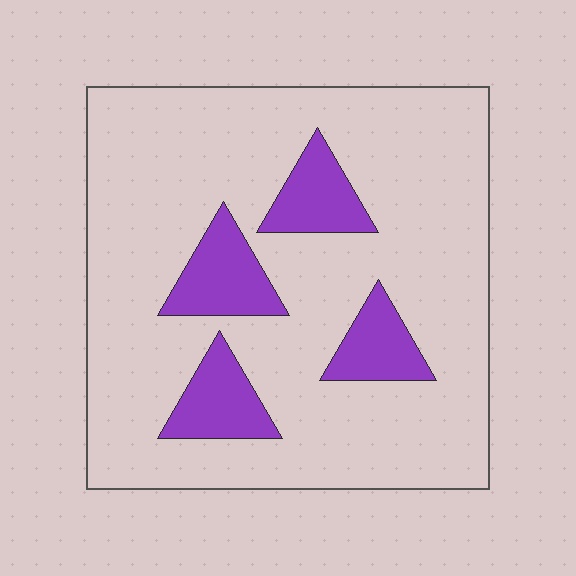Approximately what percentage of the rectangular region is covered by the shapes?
Approximately 15%.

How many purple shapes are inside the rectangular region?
4.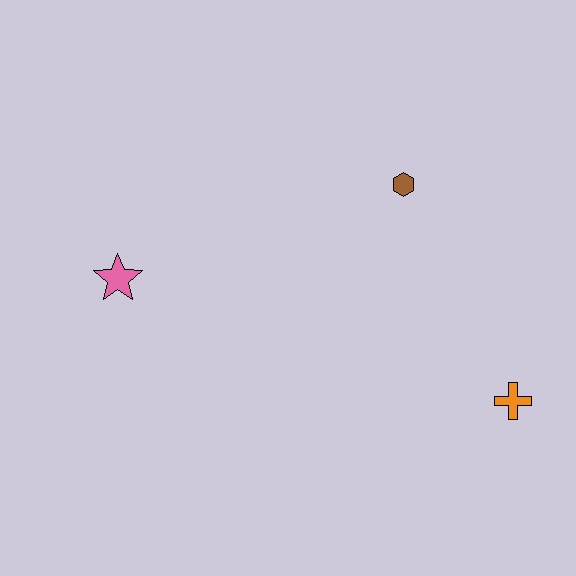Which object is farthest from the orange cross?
The pink star is farthest from the orange cross.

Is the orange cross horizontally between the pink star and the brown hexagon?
No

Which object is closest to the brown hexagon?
The orange cross is closest to the brown hexagon.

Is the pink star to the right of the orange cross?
No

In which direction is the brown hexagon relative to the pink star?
The brown hexagon is to the right of the pink star.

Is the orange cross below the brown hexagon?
Yes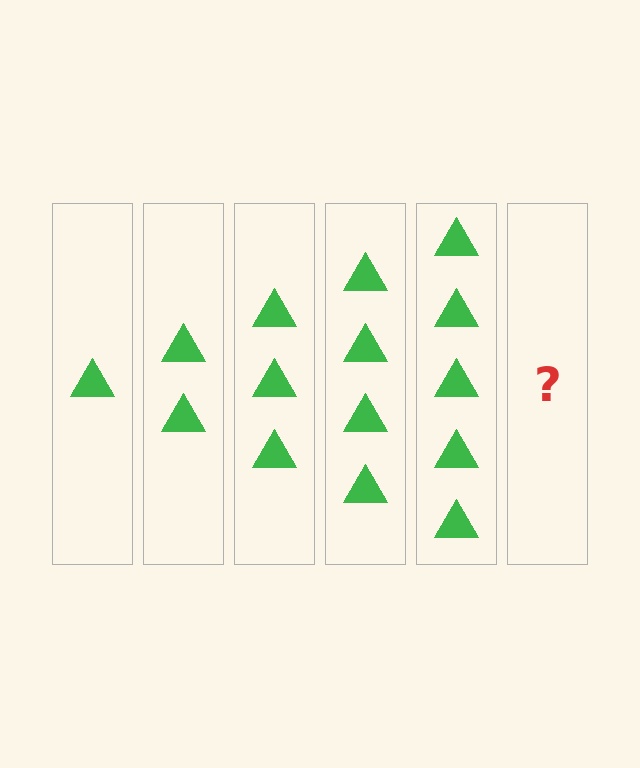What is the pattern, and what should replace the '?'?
The pattern is that each step adds one more triangle. The '?' should be 6 triangles.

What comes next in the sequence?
The next element should be 6 triangles.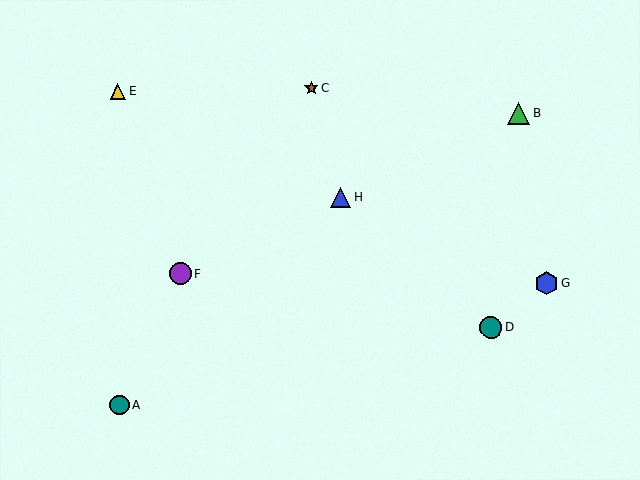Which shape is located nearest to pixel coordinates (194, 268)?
The purple circle (labeled F) at (181, 274) is nearest to that location.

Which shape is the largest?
The blue hexagon (labeled G) is the largest.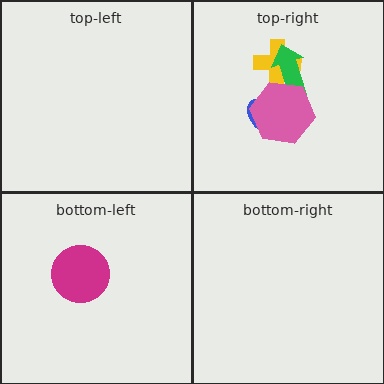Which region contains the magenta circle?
The bottom-left region.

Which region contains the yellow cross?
The top-right region.